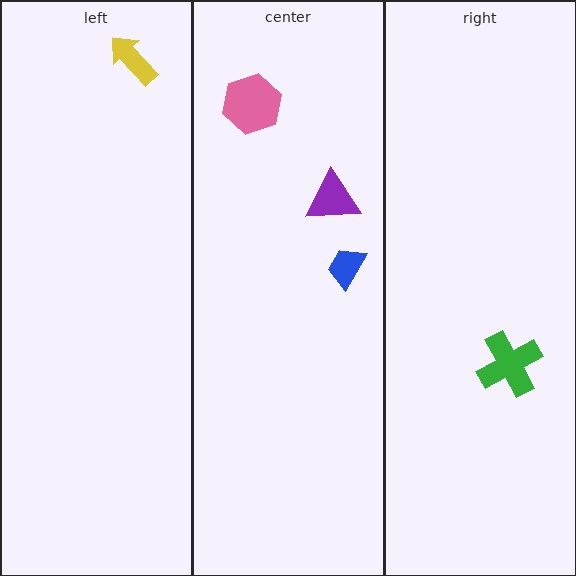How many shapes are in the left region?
1.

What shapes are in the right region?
The green cross.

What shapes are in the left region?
The yellow arrow.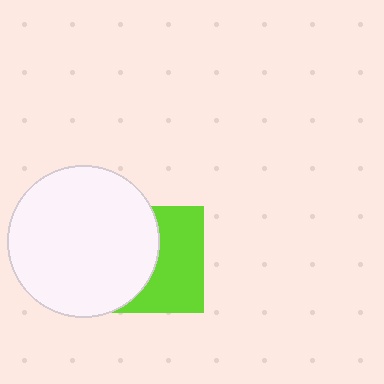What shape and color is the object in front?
The object in front is a white circle.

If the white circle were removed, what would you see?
You would see the complete lime square.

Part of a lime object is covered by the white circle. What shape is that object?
It is a square.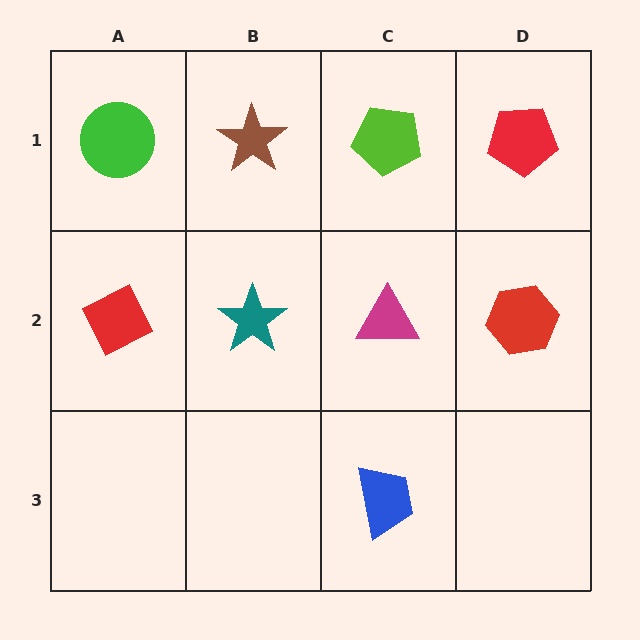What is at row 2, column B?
A teal star.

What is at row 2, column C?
A magenta triangle.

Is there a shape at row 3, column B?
No, that cell is empty.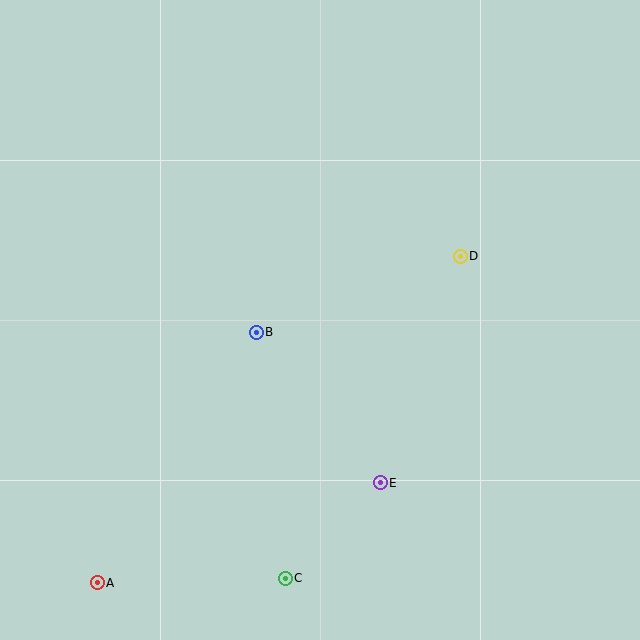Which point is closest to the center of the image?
Point B at (256, 332) is closest to the center.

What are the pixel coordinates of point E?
Point E is at (380, 483).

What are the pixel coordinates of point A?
Point A is at (97, 583).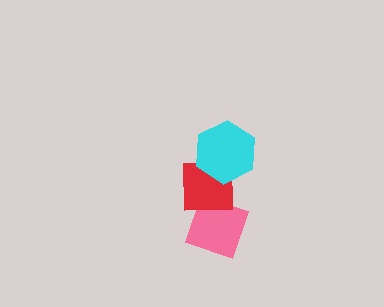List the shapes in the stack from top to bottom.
From top to bottom: the cyan hexagon, the red square, the pink diamond.